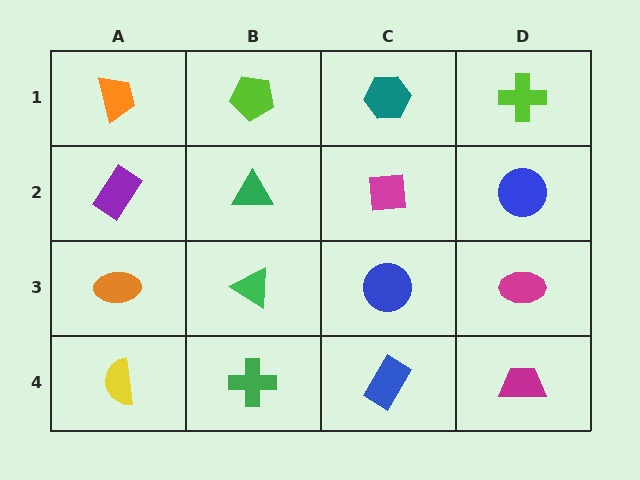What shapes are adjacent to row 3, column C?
A magenta square (row 2, column C), a blue rectangle (row 4, column C), a green triangle (row 3, column B), a magenta ellipse (row 3, column D).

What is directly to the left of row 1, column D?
A teal hexagon.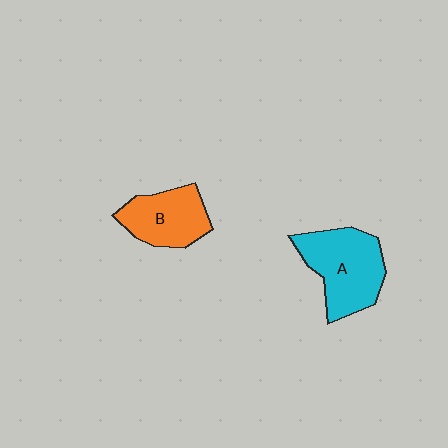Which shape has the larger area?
Shape A (cyan).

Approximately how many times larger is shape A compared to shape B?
Approximately 1.3 times.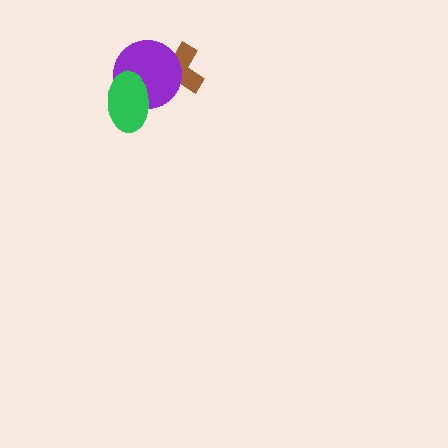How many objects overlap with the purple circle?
2 objects overlap with the purple circle.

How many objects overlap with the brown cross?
1 object overlaps with the brown cross.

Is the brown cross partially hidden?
Yes, it is partially covered by another shape.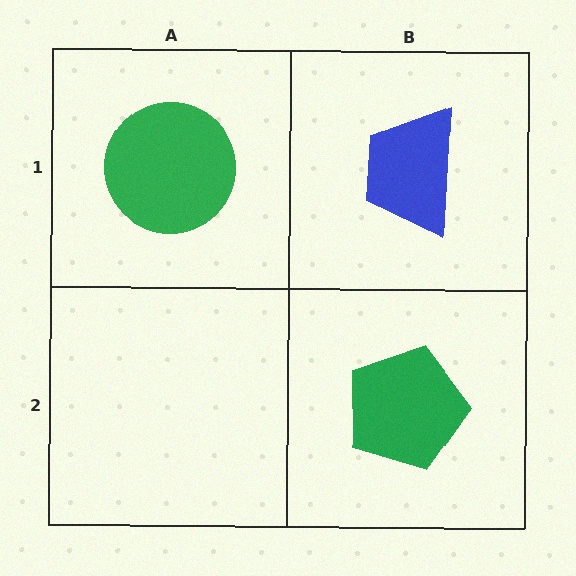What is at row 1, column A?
A green circle.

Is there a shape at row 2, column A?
No, that cell is empty.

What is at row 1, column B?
A blue trapezoid.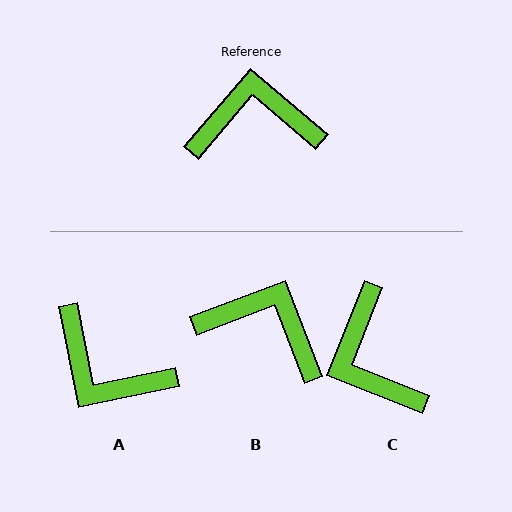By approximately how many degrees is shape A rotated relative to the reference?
Approximately 142 degrees counter-clockwise.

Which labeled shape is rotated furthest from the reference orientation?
A, about 142 degrees away.